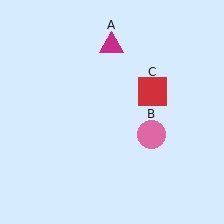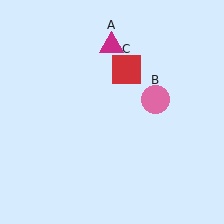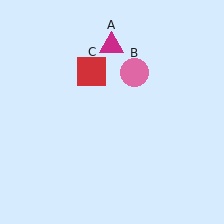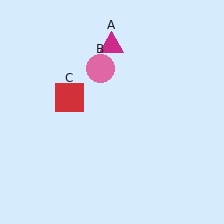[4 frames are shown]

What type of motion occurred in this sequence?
The pink circle (object B), red square (object C) rotated counterclockwise around the center of the scene.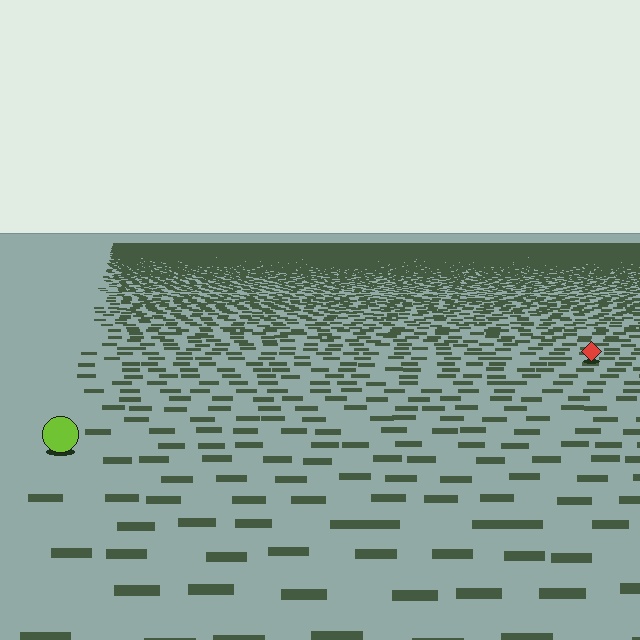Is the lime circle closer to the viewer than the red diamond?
Yes. The lime circle is closer — you can tell from the texture gradient: the ground texture is coarser near it.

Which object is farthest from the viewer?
The red diamond is farthest from the viewer. It appears smaller and the ground texture around it is denser.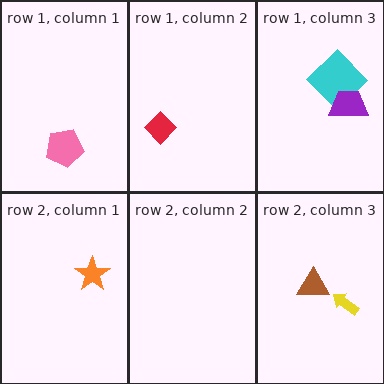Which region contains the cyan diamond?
The row 1, column 3 region.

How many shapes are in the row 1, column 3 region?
2.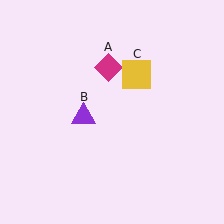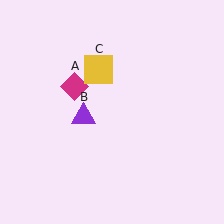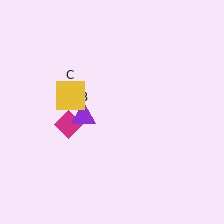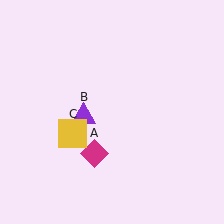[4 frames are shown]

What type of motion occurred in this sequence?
The magenta diamond (object A), yellow square (object C) rotated counterclockwise around the center of the scene.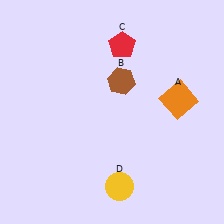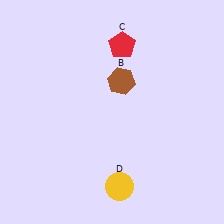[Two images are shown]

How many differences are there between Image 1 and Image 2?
There is 1 difference between the two images.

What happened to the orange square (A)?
The orange square (A) was removed in Image 2. It was in the top-right area of Image 1.